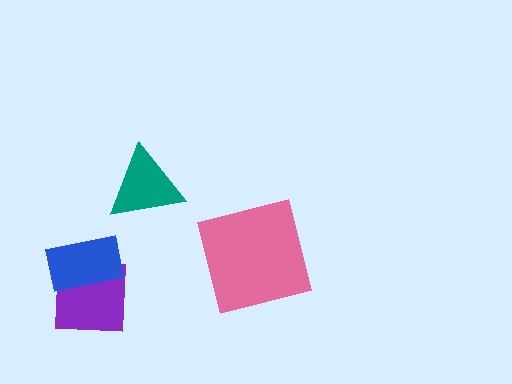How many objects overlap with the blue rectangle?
1 object overlaps with the blue rectangle.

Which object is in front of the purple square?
The blue rectangle is in front of the purple square.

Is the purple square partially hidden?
Yes, it is partially covered by another shape.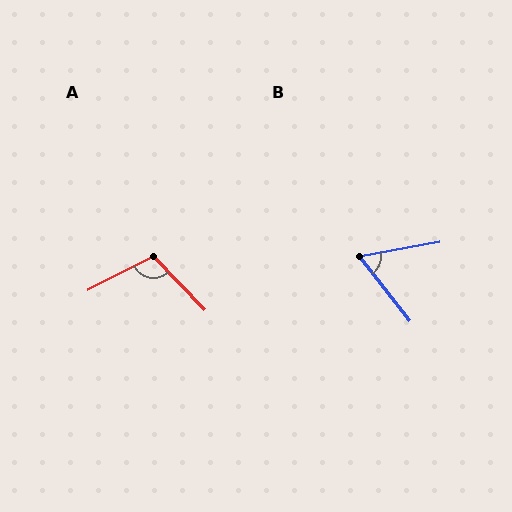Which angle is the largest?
A, at approximately 106 degrees.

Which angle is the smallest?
B, at approximately 62 degrees.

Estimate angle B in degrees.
Approximately 62 degrees.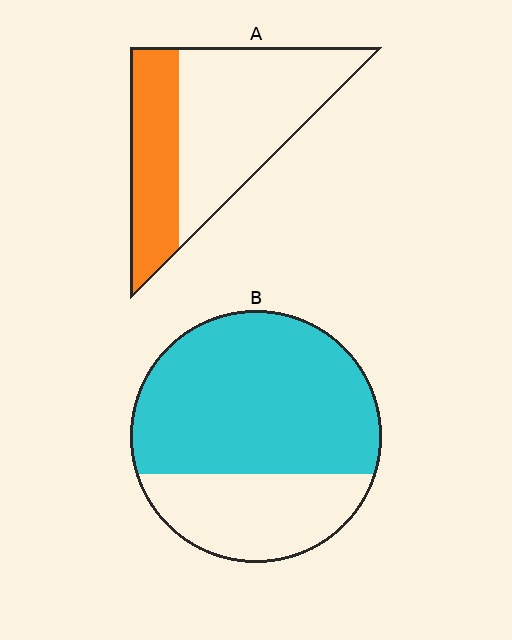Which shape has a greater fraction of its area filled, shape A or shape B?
Shape B.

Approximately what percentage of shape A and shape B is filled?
A is approximately 35% and B is approximately 70%.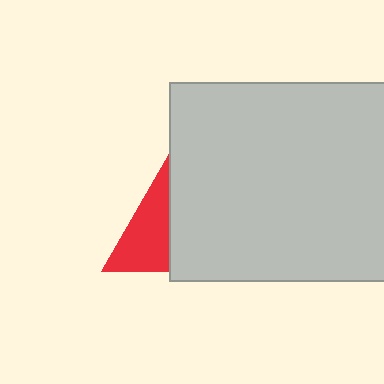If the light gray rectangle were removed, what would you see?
You would see the complete red triangle.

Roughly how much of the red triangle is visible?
About half of it is visible (roughly 50%).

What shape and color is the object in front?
The object in front is a light gray rectangle.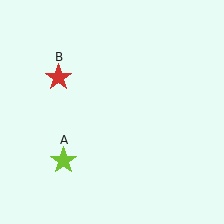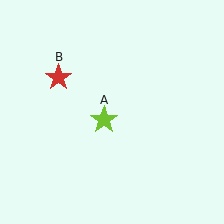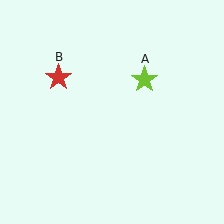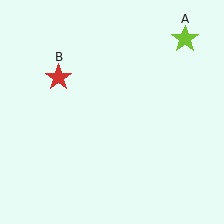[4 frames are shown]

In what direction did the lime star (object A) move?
The lime star (object A) moved up and to the right.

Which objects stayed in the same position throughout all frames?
Red star (object B) remained stationary.